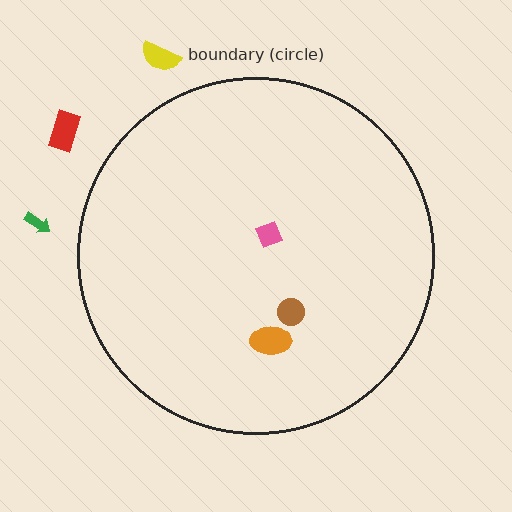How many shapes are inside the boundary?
3 inside, 3 outside.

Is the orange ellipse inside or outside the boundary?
Inside.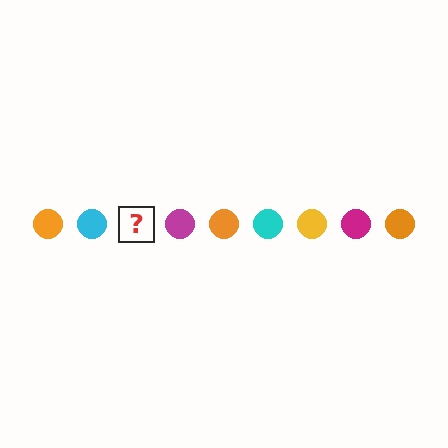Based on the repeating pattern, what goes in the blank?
The blank should be a yellow circle.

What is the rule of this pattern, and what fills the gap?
The rule is that the pattern cycles through orange, cyan, yellow, magenta circles. The gap should be filled with a yellow circle.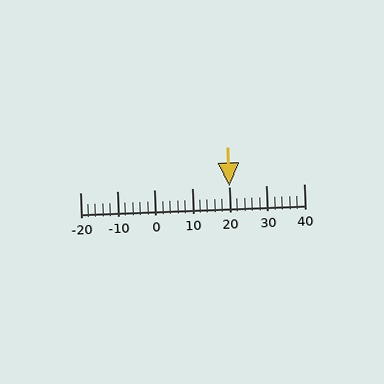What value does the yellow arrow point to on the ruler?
The yellow arrow points to approximately 20.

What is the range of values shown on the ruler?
The ruler shows values from -20 to 40.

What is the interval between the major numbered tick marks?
The major tick marks are spaced 10 units apart.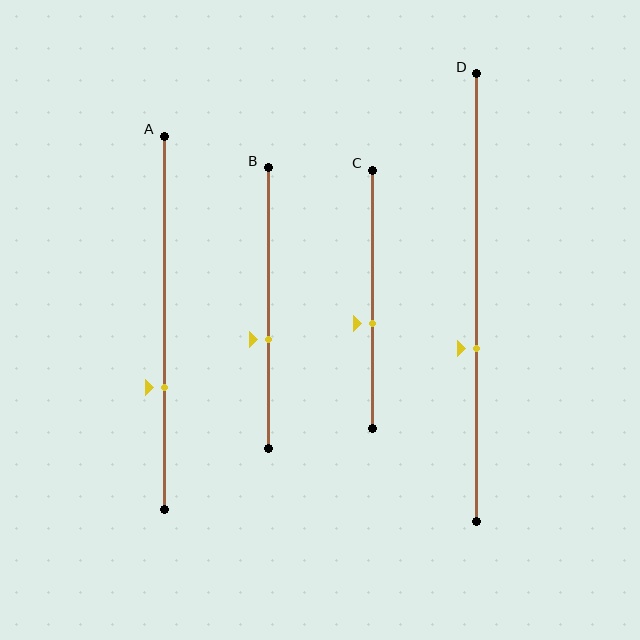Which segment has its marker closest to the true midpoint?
Segment C has its marker closest to the true midpoint.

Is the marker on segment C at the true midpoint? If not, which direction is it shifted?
No, the marker on segment C is shifted downward by about 9% of the segment length.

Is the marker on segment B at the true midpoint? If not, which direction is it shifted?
No, the marker on segment B is shifted downward by about 11% of the segment length.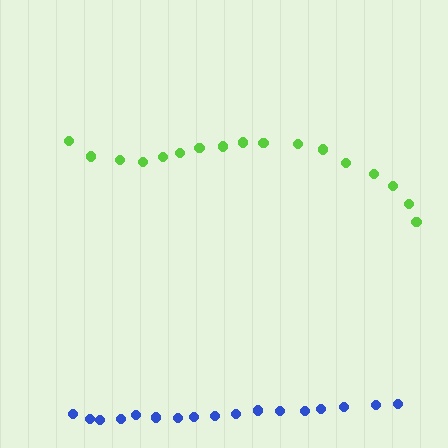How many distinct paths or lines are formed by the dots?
There are 2 distinct paths.